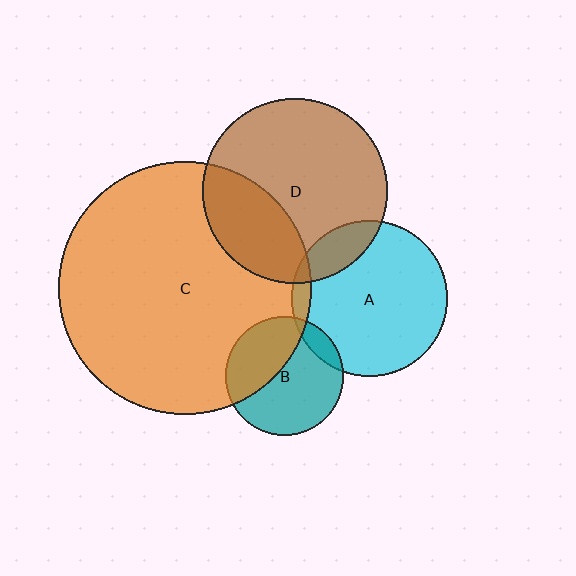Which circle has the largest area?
Circle C (orange).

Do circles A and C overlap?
Yes.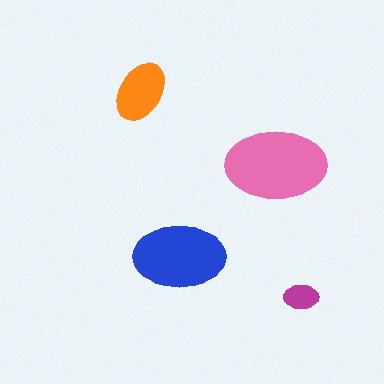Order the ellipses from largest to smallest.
the pink one, the blue one, the orange one, the magenta one.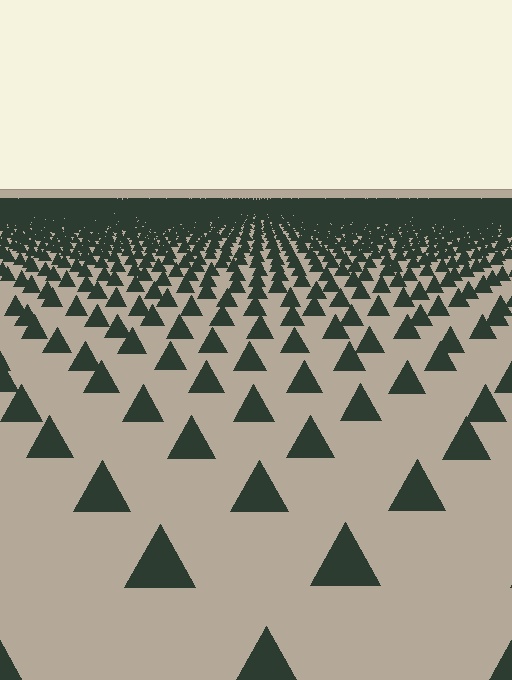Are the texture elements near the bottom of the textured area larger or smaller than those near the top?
Larger. Near the bottom, elements are closer to the viewer and appear at a bigger on-screen size.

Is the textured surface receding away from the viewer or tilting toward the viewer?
The surface is receding away from the viewer. Texture elements get smaller and denser toward the top.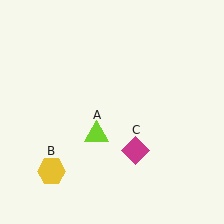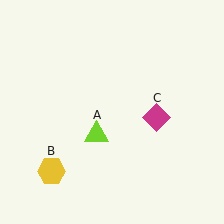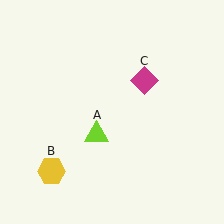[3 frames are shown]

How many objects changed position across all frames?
1 object changed position: magenta diamond (object C).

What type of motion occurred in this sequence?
The magenta diamond (object C) rotated counterclockwise around the center of the scene.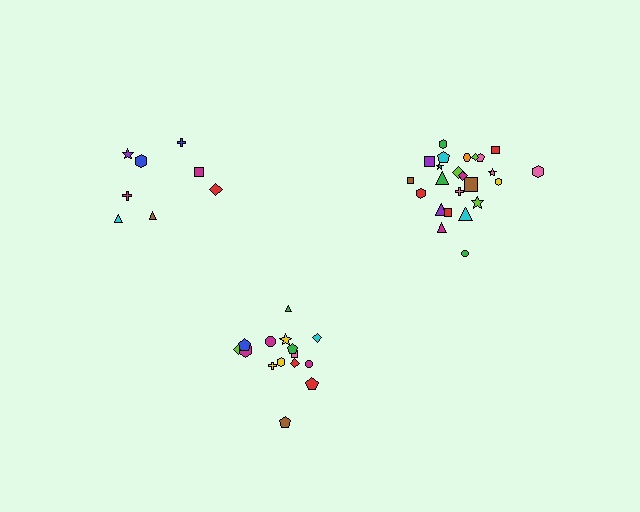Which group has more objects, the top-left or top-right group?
The top-right group.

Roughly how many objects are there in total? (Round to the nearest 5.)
Roughly 50 objects in total.